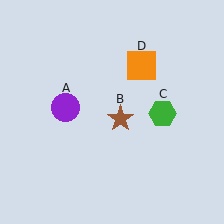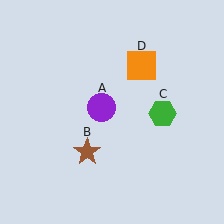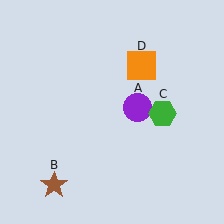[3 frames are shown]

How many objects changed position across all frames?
2 objects changed position: purple circle (object A), brown star (object B).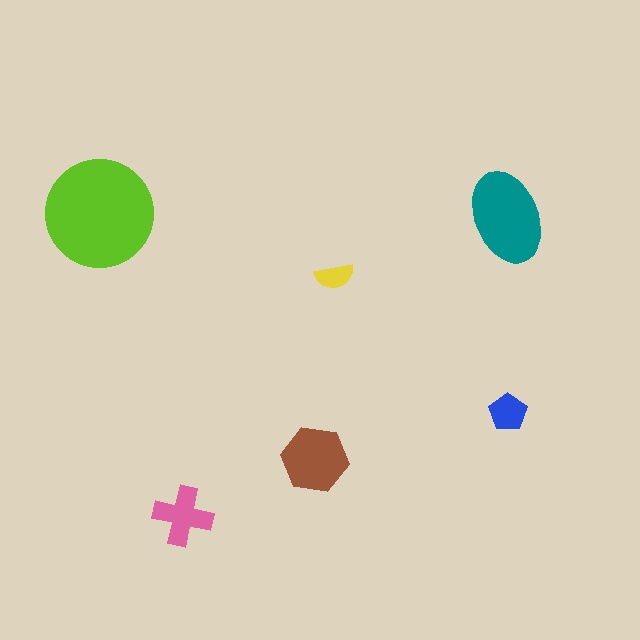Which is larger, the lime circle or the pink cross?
The lime circle.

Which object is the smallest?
The yellow semicircle.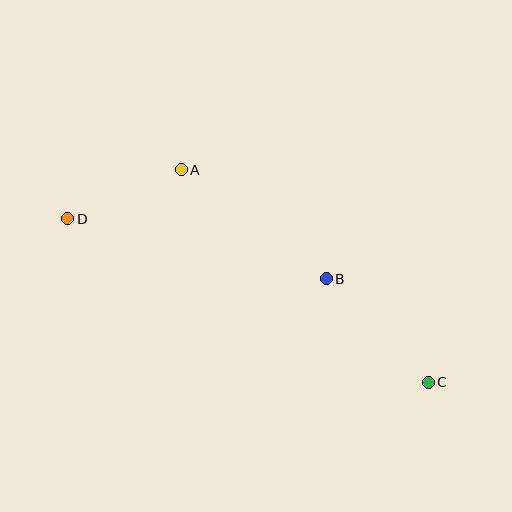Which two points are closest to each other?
Points A and D are closest to each other.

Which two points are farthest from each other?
Points C and D are farthest from each other.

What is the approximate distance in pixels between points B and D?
The distance between B and D is approximately 265 pixels.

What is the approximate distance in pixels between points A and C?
The distance between A and C is approximately 326 pixels.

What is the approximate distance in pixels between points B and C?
The distance between B and C is approximately 145 pixels.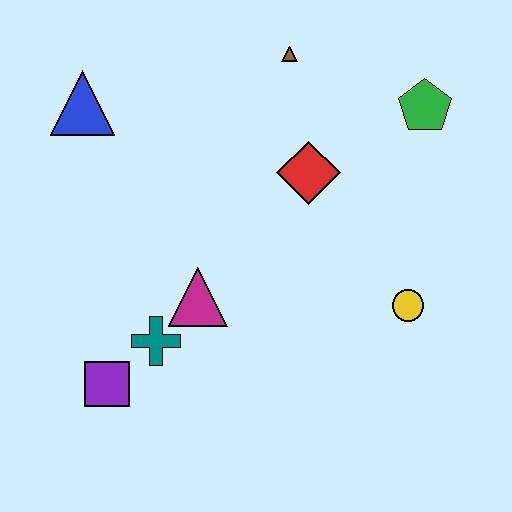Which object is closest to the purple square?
The teal cross is closest to the purple square.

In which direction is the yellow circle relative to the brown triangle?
The yellow circle is below the brown triangle.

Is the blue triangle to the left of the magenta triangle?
Yes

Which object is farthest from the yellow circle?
The blue triangle is farthest from the yellow circle.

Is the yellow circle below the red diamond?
Yes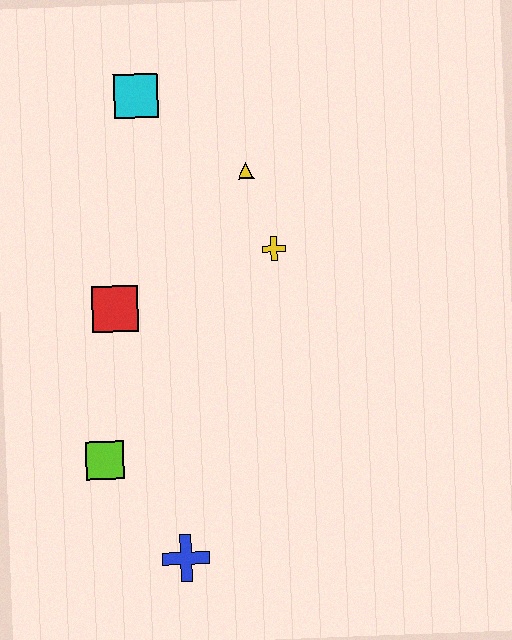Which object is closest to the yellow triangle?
The yellow cross is closest to the yellow triangle.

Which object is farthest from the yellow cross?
The blue cross is farthest from the yellow cross.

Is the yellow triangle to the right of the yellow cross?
No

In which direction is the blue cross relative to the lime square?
The blue cross is below the lime square.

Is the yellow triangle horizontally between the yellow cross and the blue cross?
Yes